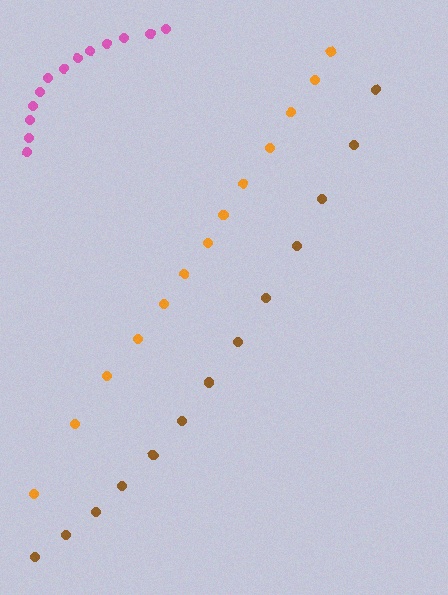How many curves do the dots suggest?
There are 3 distinct paths.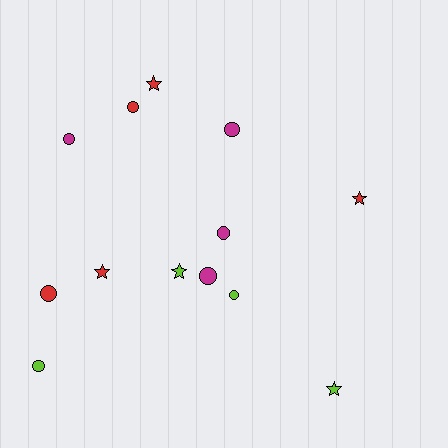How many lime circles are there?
There are 2 lime circles.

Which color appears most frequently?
Red, with 5 objects.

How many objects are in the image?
There are 13 objects.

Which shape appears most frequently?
Circle, with 8 objects.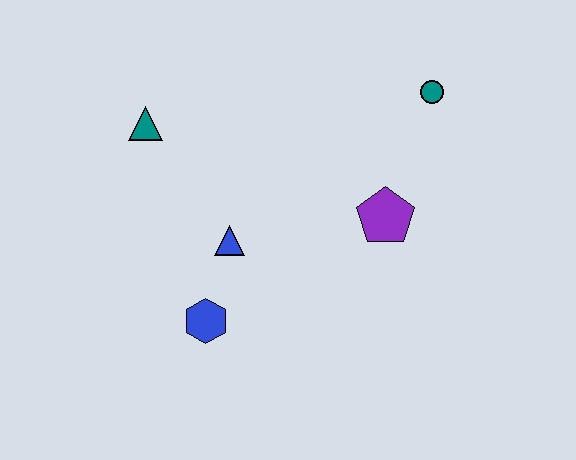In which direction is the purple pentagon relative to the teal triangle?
The purple pentagon is to the right of the teal triangle.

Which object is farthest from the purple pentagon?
The teal triangle is farthest from the purple pentagon.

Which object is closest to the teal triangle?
The blue triangle is closest to the teal triangle.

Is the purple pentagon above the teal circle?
No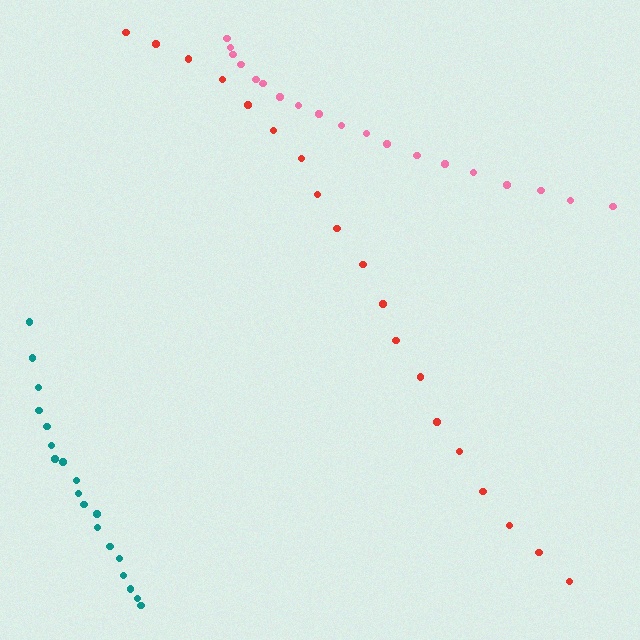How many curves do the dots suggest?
There are 3 distinct paths.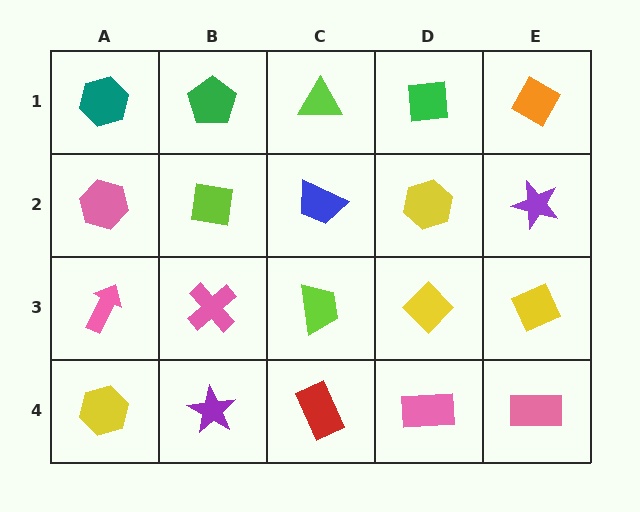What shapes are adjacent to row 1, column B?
A lime square (row 2, column B), a teal hexagon (row 1, column A), a lime triangle (row 1, column C).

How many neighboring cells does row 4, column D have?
3.